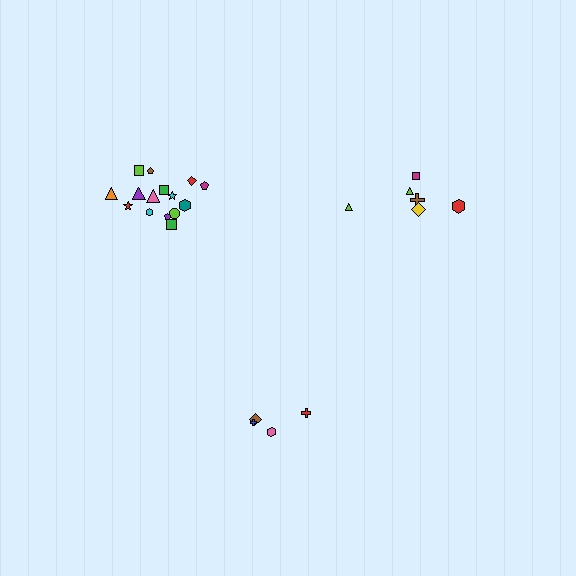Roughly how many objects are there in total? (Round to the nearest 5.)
Roughly 25 objects in total.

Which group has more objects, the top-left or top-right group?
The top-left group.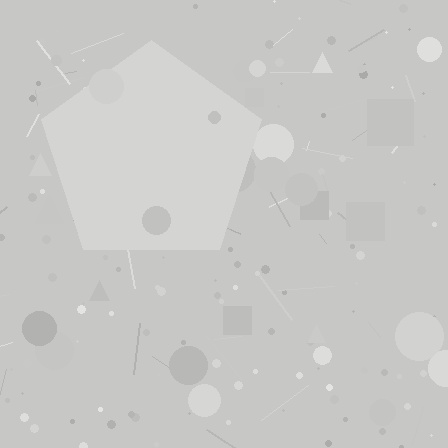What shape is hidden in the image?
A pentagon is hidden in the image.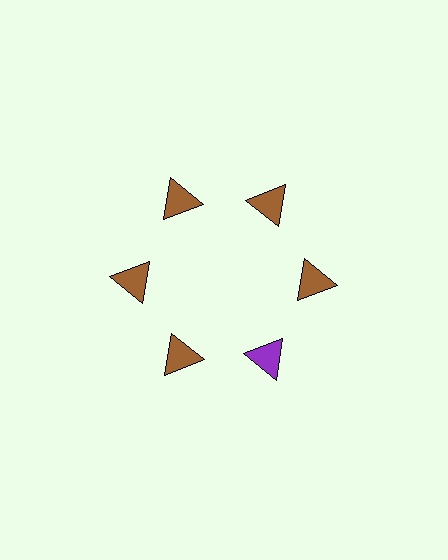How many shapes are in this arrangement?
There are 6 shapes arranged in a ring pattern.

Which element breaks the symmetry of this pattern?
The purple triangle at roughly the 5 o'clock position breaks the symmetry. All other shapes are brown triangles.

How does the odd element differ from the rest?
It has a different color: purple instead of brown.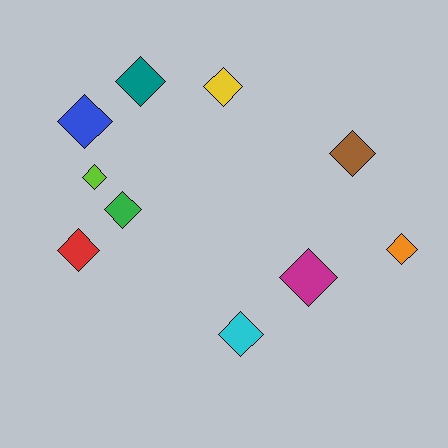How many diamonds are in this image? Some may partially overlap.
There are 10 diamonds.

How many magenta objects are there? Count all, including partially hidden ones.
There is 1 magenta object.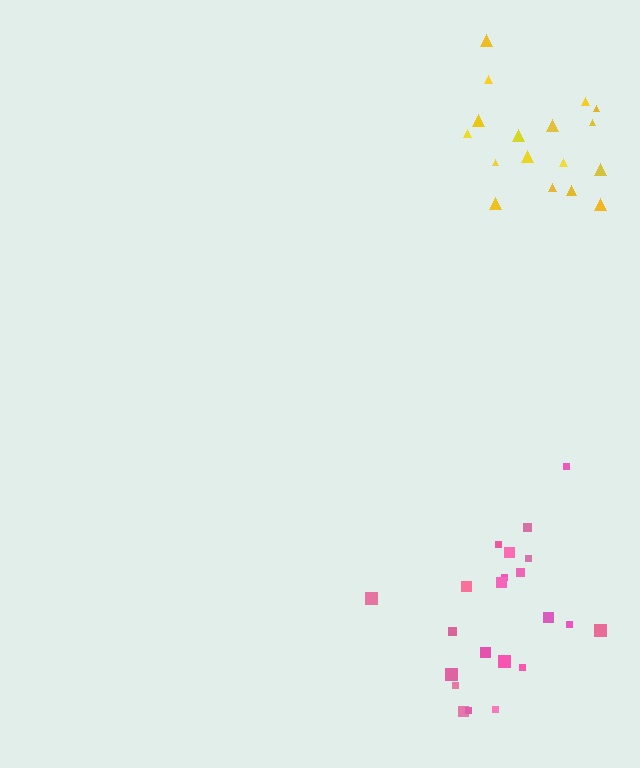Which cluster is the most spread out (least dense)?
Pink.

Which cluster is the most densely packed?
Yellow.